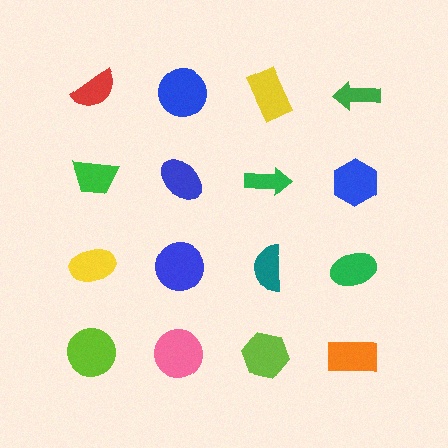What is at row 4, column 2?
A pink circle.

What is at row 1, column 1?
A red semicircle.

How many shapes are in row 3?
4 shapes.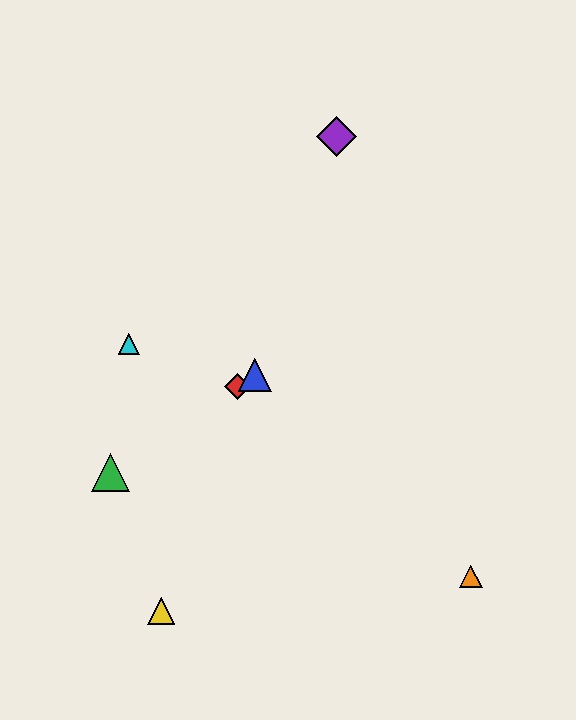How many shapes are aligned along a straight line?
3 shapes (the red diamond, the blue triangle, the green triangle) are aligned along a straight line.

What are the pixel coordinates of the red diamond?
The red diamond is at (238, 386).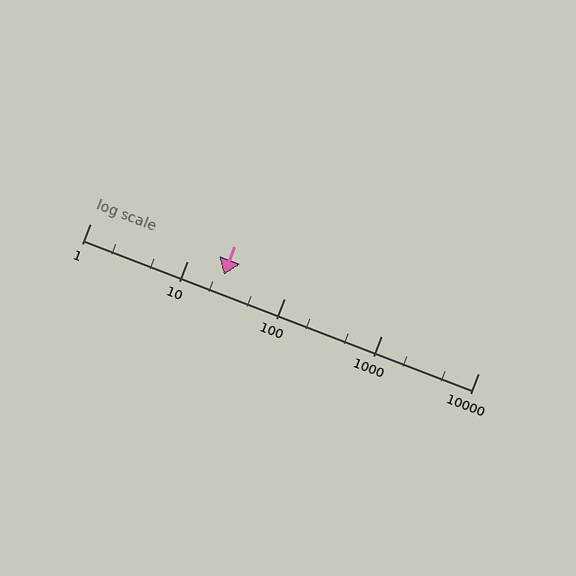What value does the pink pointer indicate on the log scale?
The pointer indicates approximately 24.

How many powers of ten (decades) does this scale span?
The scale spans 4 decades, from 1 to 10000.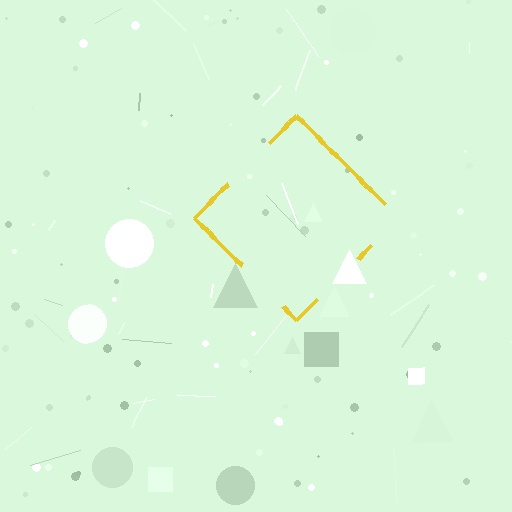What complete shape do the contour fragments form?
The contour fragments form a diamond.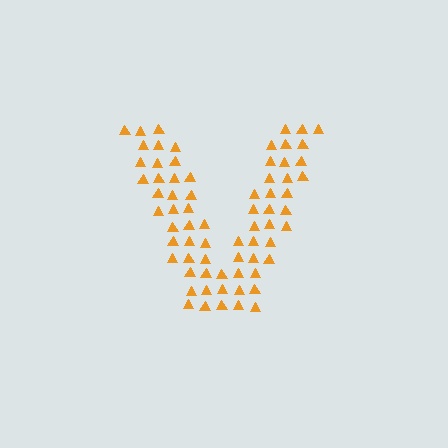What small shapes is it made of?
It is made of small triangles.